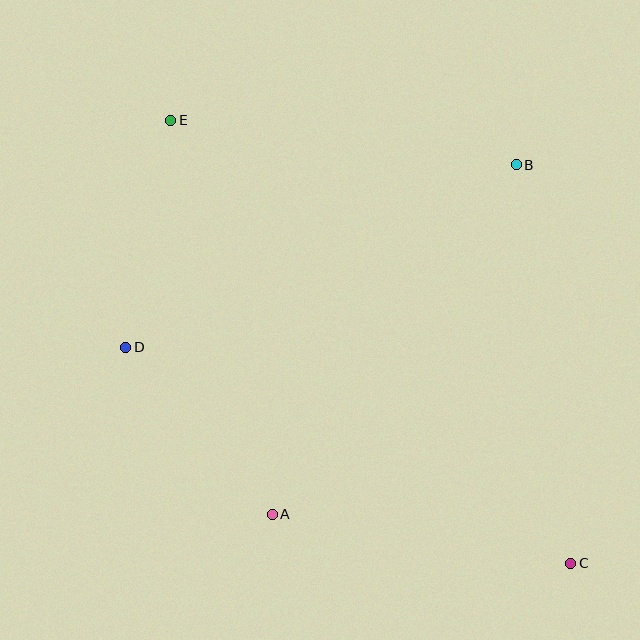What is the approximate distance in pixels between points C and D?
The distance between C and D is approximately 495 pixels.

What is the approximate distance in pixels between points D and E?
The distance between D and E is approximately 232 pixels.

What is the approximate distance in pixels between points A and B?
The distance between A and B is approximately 426 pixels.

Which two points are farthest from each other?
Points C and E are farthest from each other.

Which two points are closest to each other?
Points A and D are closest to each other.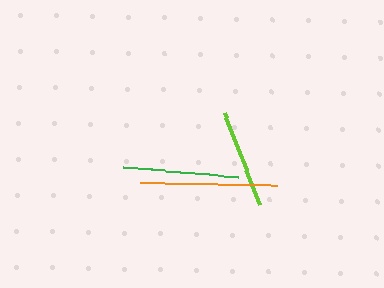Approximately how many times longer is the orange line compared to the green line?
The orange line is approximately 1.2 times the length of the green line.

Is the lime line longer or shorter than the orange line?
The orange line is longer than the lime line.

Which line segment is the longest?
The orange line is the longest at approximately 138 pixels.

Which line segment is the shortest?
The lime line is the shortest at approximately 100 pixels.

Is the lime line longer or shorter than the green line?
The green line is longer than the lime line.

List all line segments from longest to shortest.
From longest to shortest: orange, green, lime.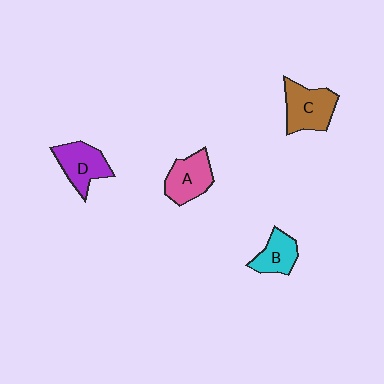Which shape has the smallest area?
Shape B (cyan).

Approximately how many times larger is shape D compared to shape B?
Approximately 1.3 times.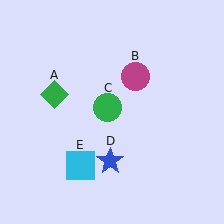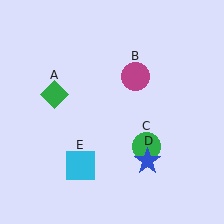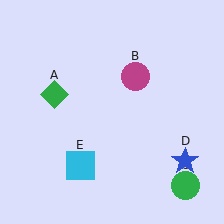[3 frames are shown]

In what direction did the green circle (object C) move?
The green circle (object C) moved down and to the right.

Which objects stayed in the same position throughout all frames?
Green diamond (object A) and magenta circle (object B) and cyan square (object E) remained stationary.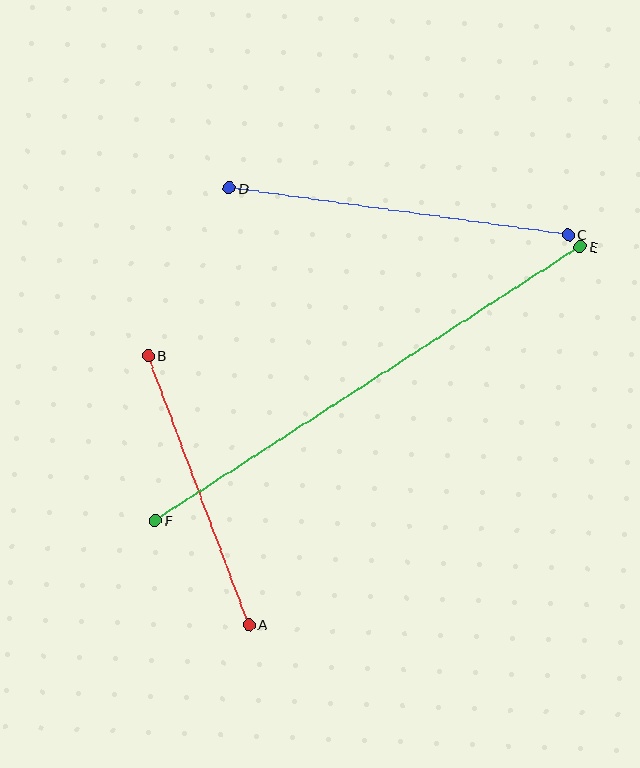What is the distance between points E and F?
The distance is approximately 506 pixels.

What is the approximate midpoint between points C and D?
The midpoint is at approximately (399, 211) pixels.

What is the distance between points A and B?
The distance is approximately 287 pixels.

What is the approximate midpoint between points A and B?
The midpoint is at approximately (198, 490) pixels.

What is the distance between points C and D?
The distance is approximately 342 pixels.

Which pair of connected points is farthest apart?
Points E and F are farthest apart.